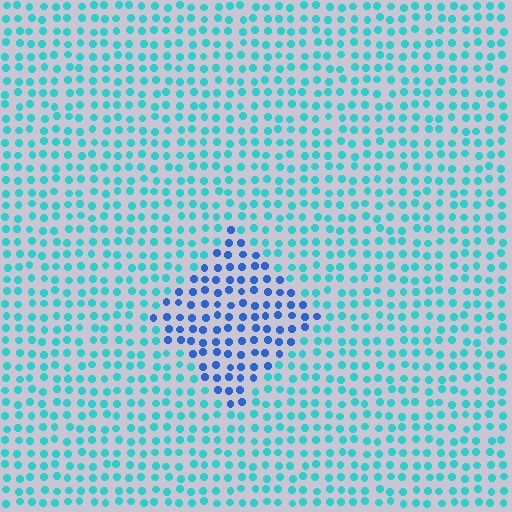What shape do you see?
I see a diamond.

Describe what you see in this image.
The image is filled with small cyan elements in a uniform arrangement. A diamond-shaped region is visible where the elements are tinted to a slightly different hue, forming a subtle color boundary.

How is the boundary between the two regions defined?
The boundary is defined purely by a slight shift in hue (about 41 degrees). Spacing, size, and orientation are identical on both sides.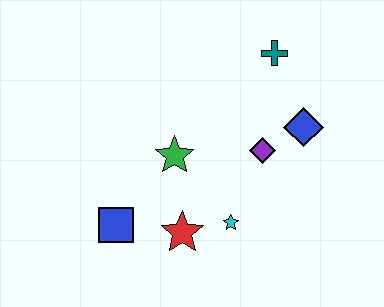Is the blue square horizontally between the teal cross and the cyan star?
No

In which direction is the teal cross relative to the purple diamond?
The teal cross is above the purple diamond.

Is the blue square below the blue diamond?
Yes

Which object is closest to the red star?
The cyan star is closest to the red star.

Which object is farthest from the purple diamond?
The blue square is farthest from the purple diamond.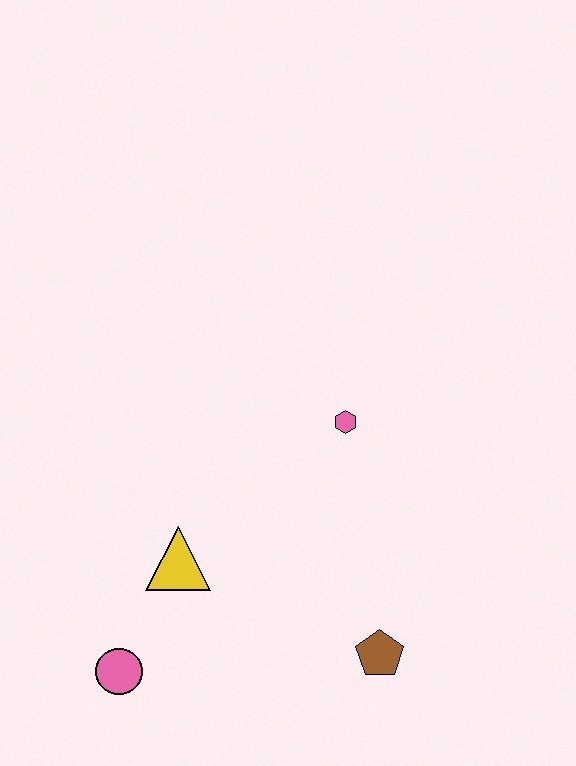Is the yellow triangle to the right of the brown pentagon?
No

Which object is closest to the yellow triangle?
The pink circle is closest to the yellow triangle.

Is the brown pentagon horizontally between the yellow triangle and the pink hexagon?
No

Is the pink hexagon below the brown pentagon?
No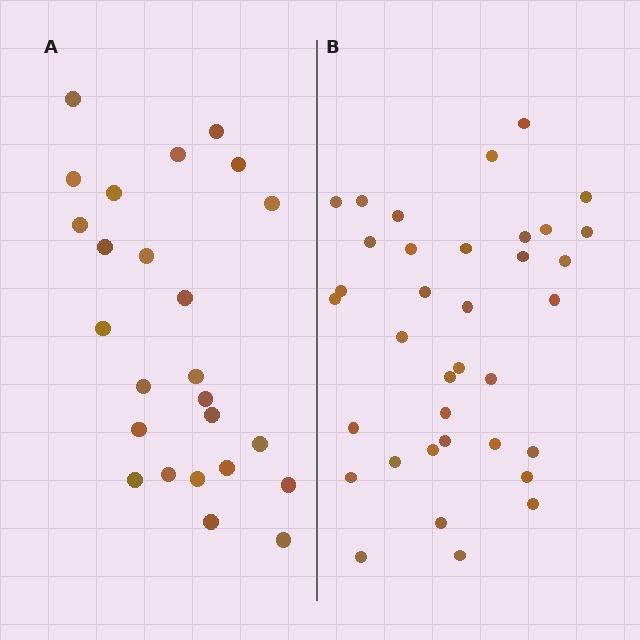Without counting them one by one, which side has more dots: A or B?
Region B (the right region) has more dots.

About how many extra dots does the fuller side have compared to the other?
Region B has roughly 12 or so more dots than region A.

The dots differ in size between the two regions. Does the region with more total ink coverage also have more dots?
No. Region A has more total ink coverage because its dots are larger, but region B actually contains more individual dots. Total area can be misleading — the number of items is what matters here.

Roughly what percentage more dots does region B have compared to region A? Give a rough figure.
About 45% more.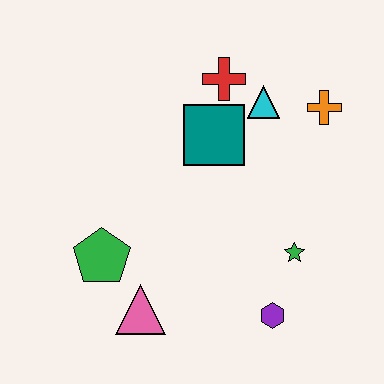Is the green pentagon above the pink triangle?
Yes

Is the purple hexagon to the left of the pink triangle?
No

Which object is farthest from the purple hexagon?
The red cross is farthest from the purple hexagon.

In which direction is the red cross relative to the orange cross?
The red cross is to the left of the orange cross.